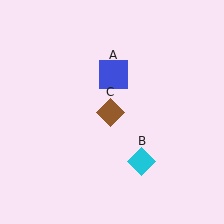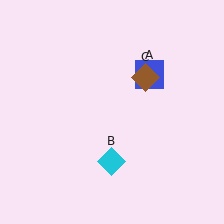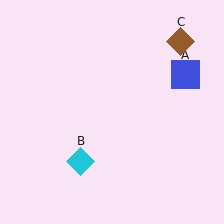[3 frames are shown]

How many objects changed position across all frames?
3 objects changed position: blue square (object A), cyan diamond (object B), brown diamond (object C).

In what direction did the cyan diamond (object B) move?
The cyan diamond (object B) moved left.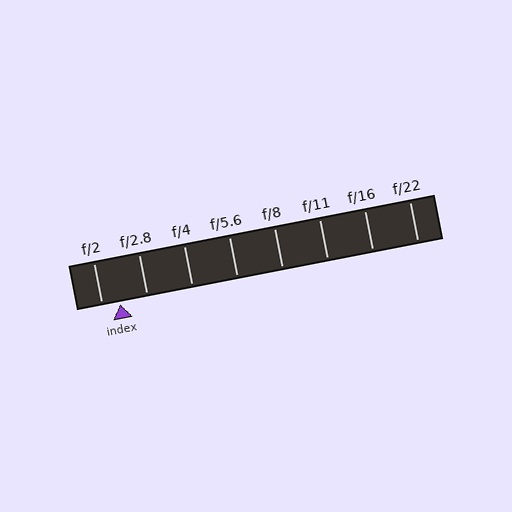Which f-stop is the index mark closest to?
The index mark is closest to f/2.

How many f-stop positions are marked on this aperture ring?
There are 8 f-stop positions marked.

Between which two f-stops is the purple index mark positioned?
The index mark is between f/2 and f/2.8.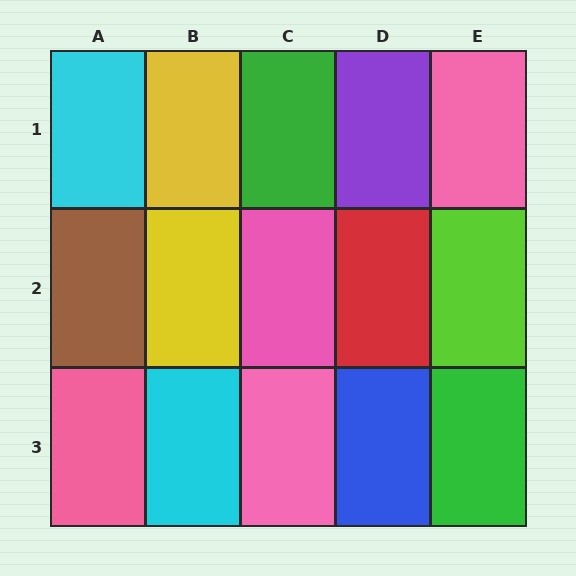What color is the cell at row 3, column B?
Cyan.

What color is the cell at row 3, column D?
Blue.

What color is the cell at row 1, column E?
Pink.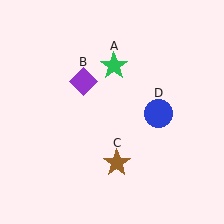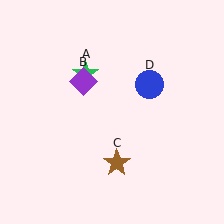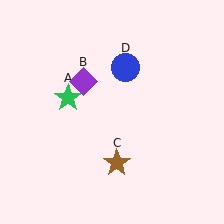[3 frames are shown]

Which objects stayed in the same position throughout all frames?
Purple diamond (object B) and brown star (object C) remained stationary.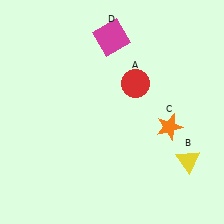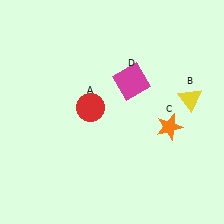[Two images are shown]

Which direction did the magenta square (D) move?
The magenta square (D) moved down.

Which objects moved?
The objects that moved are: the red circle (A), the yellow triangle (B), the magenta square (D).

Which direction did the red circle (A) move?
The red circle (A) moved left.